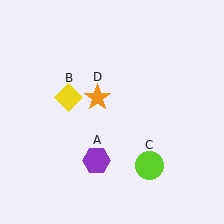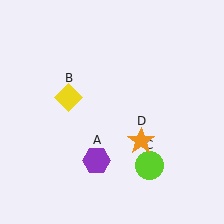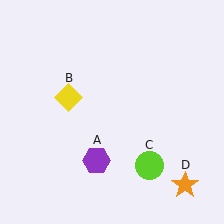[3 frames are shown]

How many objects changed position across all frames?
1 object changed position: orange star (object D).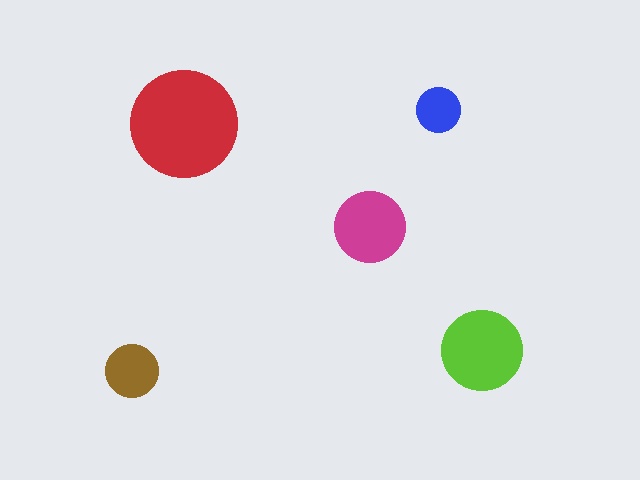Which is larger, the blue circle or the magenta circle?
The magenta one.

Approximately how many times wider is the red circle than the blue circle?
About 2.5 times wider.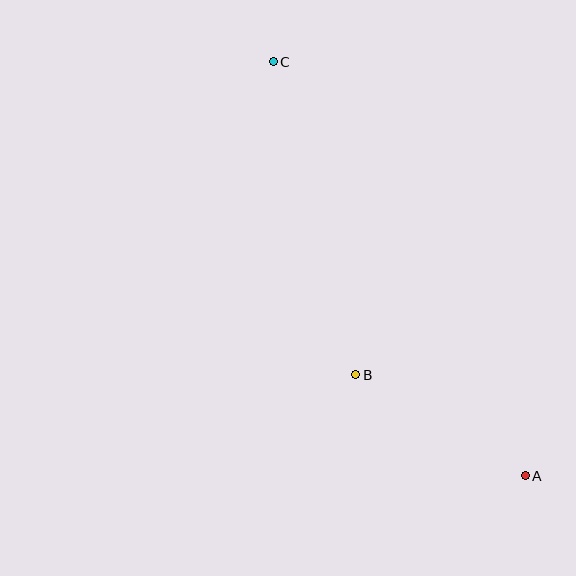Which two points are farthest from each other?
Points A and C are farthest from each other.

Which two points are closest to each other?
Points A and B are closest to each other.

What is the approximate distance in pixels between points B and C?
The distance between B and C is approximately 324 pixels.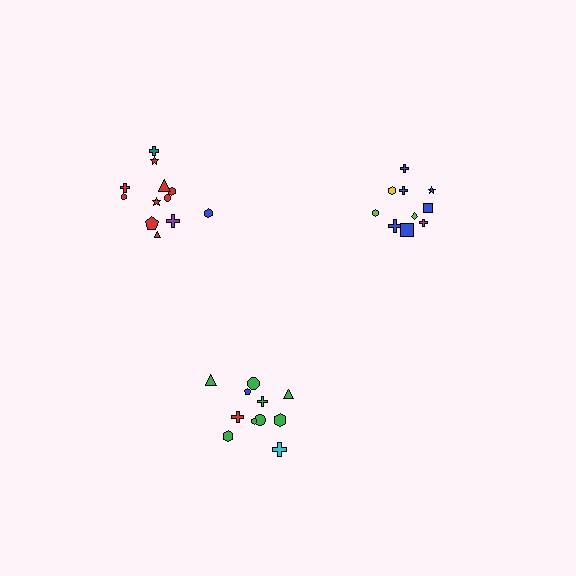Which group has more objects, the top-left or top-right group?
The top-left group.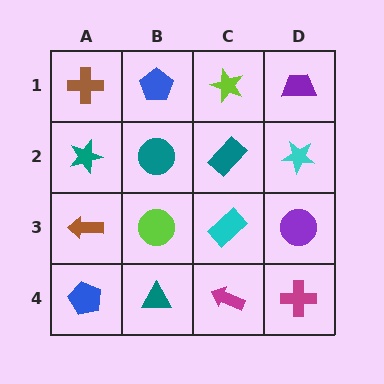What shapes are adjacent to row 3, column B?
A teal circle (row 2, column B), a teal triangle (row 4, column B), a brown arrow (row 3, column A), a cyan rectangle (row 3, column C).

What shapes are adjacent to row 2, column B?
A blue pentagon (row 1, column B), a lime circle (row 3, column B), a teal star (row 2, column A), a teal rectangle (row 2, column C).